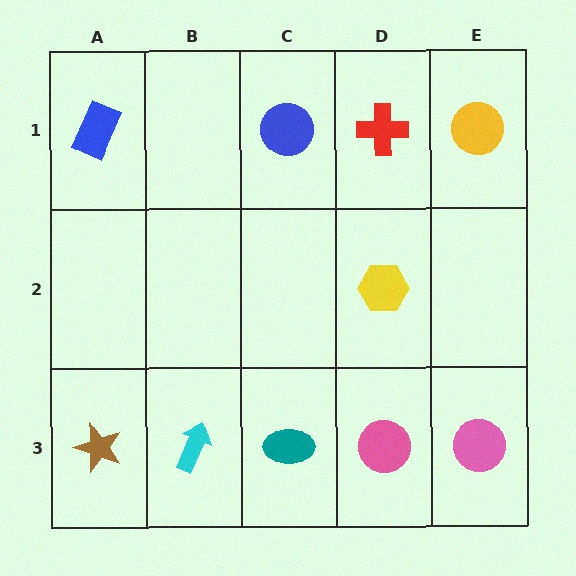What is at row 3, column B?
A cyan arrow.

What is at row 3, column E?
A pink circle.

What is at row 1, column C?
A blue circle.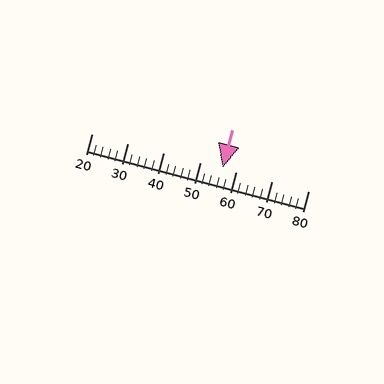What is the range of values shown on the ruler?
The ruler shows values from 20 to 80.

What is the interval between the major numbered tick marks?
The major tick marks are spaced 10 units apart.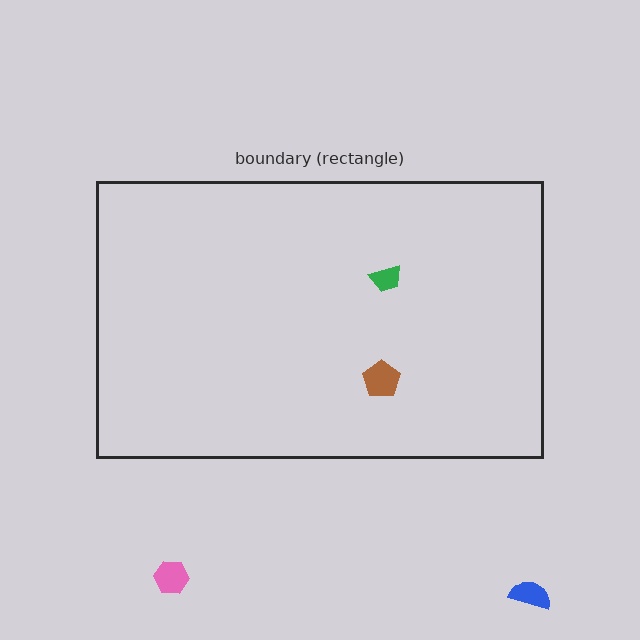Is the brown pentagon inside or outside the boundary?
Inside.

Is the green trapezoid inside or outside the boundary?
Inside.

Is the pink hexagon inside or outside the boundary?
Outside.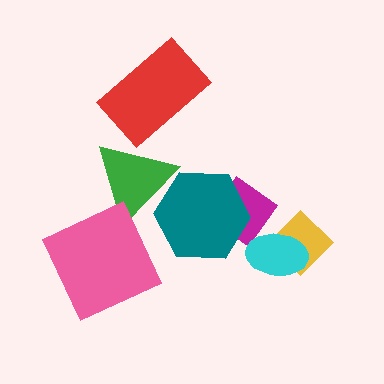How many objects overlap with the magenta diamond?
1 object overlaps with the magenta diamond.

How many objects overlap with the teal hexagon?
2 objects overlap with the teal hexagon.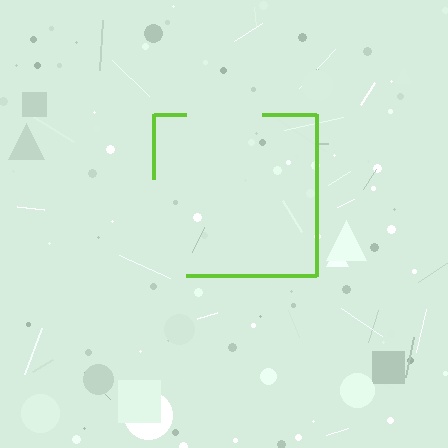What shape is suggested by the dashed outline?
The dashed outline suggests a square.